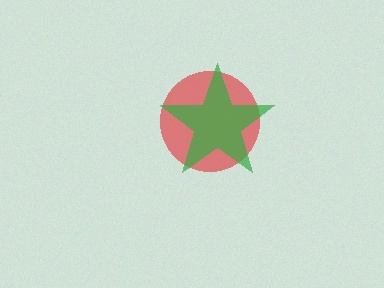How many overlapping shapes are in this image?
There are 2 overlapping shapes in the image.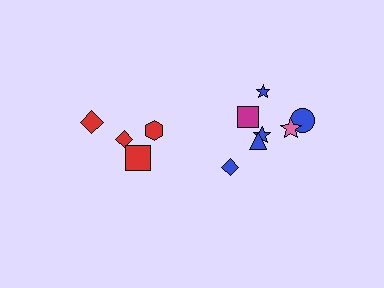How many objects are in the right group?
There are 7 objects.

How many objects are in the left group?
There are 4 objects.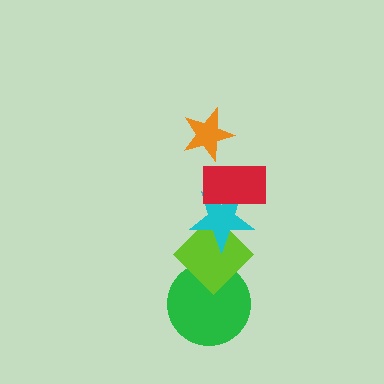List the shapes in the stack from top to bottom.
From top to bottom: the orange star, the red rectangle, the cyan star, the lime diamond, the green circle.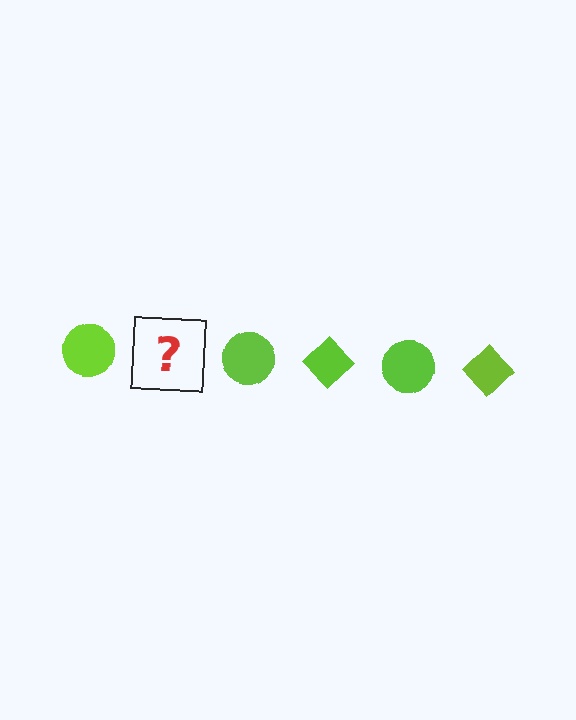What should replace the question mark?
The question mark should be replaced with a lime diamond.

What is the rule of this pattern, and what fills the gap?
The rule is that the pattern cycles through circle, diamond shapes in lime. The gap should be filled with a lime diamond.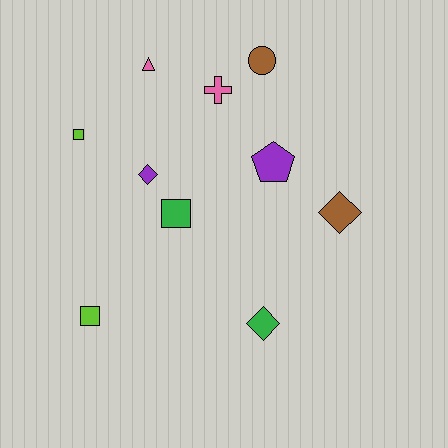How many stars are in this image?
There are no stars.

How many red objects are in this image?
There are no red objects.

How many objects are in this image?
There are 10 objects.